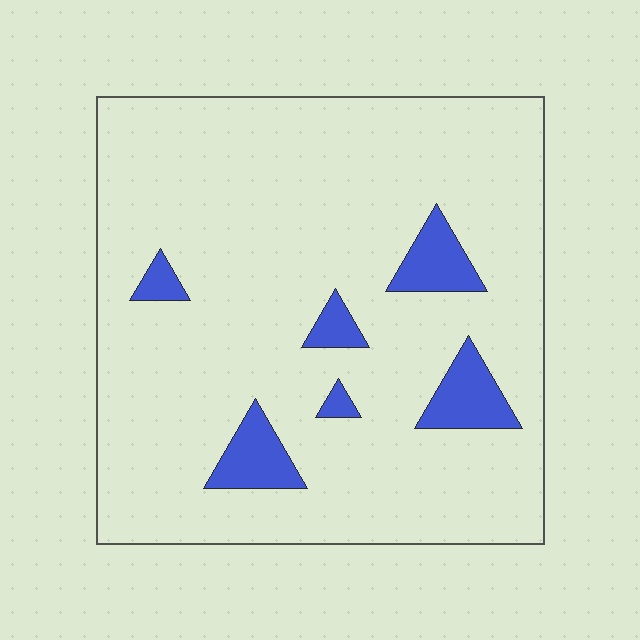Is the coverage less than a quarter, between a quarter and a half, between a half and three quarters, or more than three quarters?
Less than a quarter.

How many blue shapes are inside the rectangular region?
6.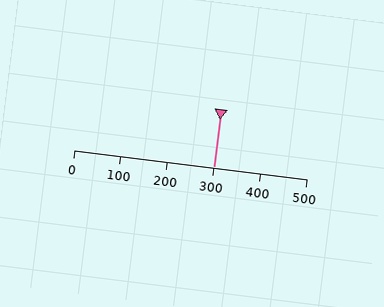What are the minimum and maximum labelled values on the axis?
The axis runs from 0 to 500.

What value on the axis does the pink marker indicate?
The marker indicates approximately 300.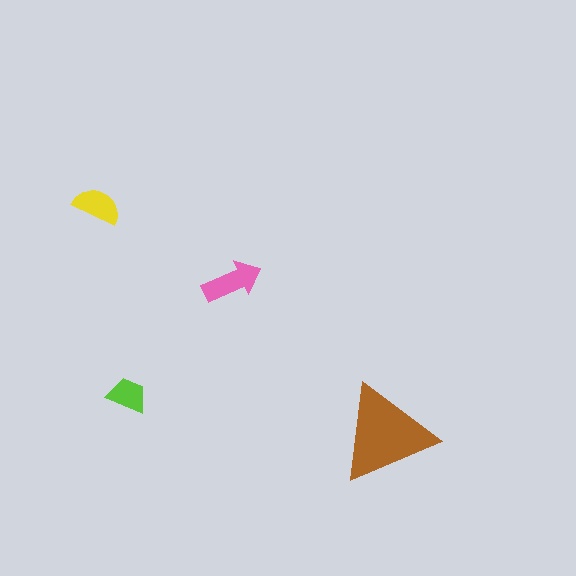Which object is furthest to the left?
The yellow semicircle is leftmost.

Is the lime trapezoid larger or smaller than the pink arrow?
Smaller.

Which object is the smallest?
The lime trapezoid.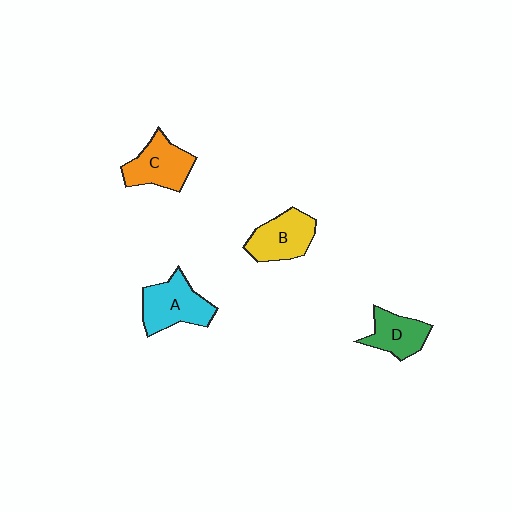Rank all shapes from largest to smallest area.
From largest to smallest: A (cyan), C (orange), B (yellow), D (green).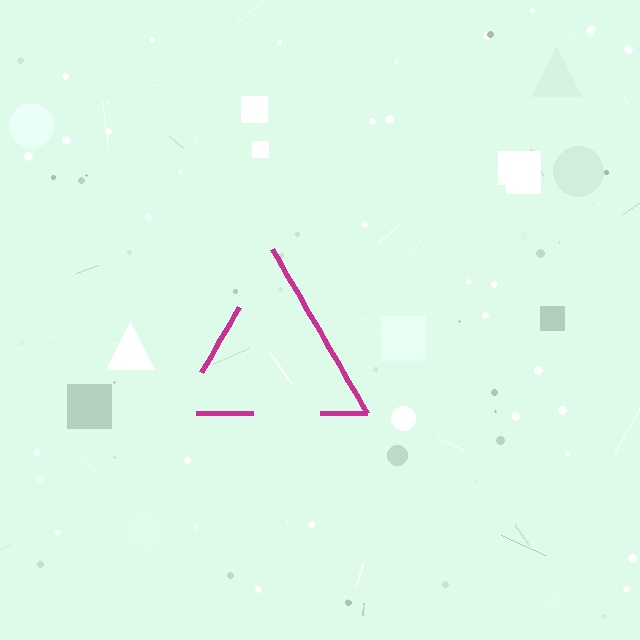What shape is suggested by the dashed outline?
The dashed outline suggests a triangle.